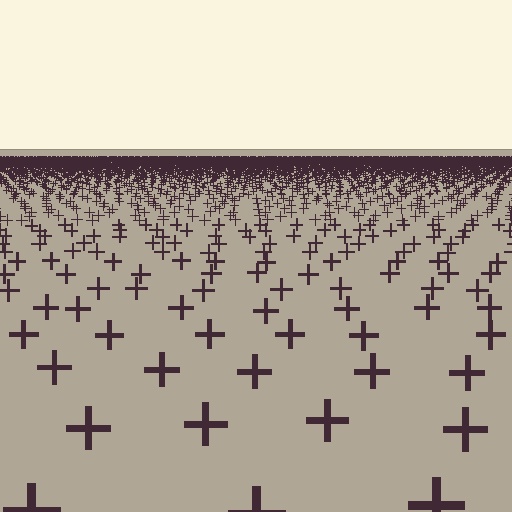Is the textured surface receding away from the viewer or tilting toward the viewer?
The surface is receding away from the viewer. Texture elements get smaller and denser toward the top.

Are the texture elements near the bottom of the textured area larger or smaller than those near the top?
Larger. Near the bottom, elements are closer to the viewer and appear at a bigger on-screen size.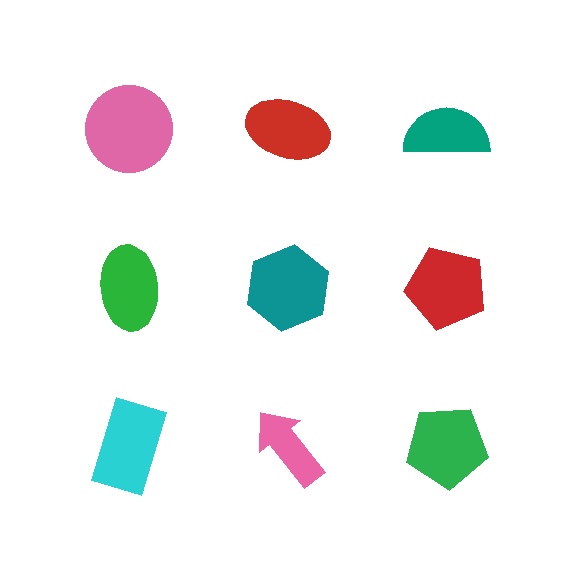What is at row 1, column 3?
A teal semicircle.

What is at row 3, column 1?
A cyan rectangle.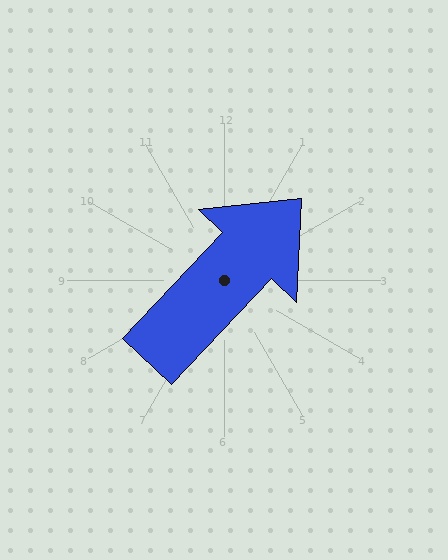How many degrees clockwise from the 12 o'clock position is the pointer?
Approximately 44 degrees.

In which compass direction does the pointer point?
Northeast.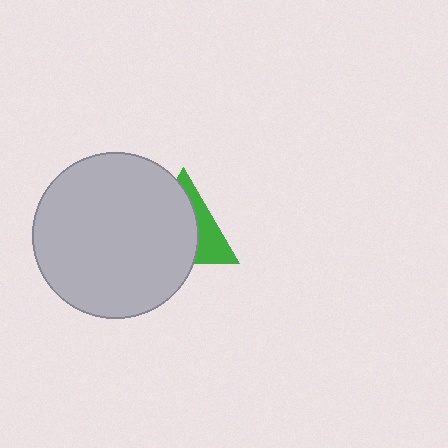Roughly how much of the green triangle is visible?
A small part of it is visible (roughly 35%).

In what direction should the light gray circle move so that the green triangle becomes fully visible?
The light gray circle should move left. That is the shortest direction to clear the overlap and leave the green triangle fully visible.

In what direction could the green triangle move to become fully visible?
The green triangle could move right. That would shift it out from behind the light gray circle entirely.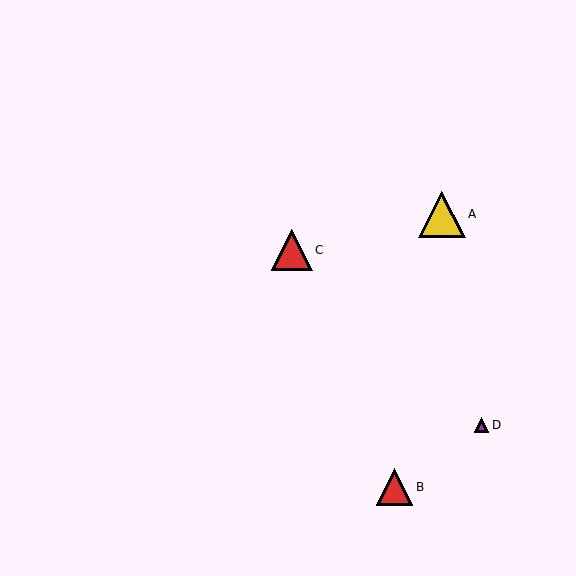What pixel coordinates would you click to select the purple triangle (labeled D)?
Click at (482, 425) to select the purple triangle D.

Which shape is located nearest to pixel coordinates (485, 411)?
The purple triangle (labeled D) at (482, 425) is nearest to that location.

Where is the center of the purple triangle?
The center of the purple triangle is at (482, 425).